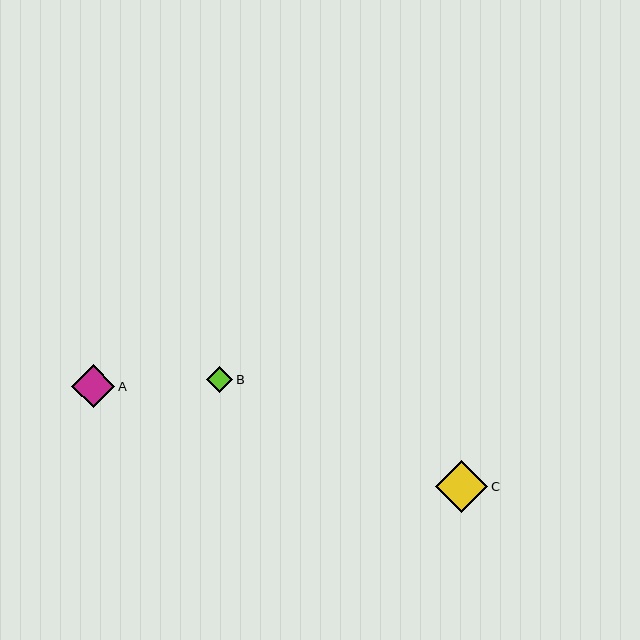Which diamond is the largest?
Diamond C is the largest with a size of approximately 52 pixels.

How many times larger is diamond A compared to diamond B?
Diamond A is approximately 1.6 times the size of diamond B.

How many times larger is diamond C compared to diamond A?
Diamond C is approximately 1.2 times the size of diamond A.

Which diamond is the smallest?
Diamond B is the smallest with a size of approximately 26 pixels.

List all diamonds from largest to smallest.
From largest to smallest: C, A, B.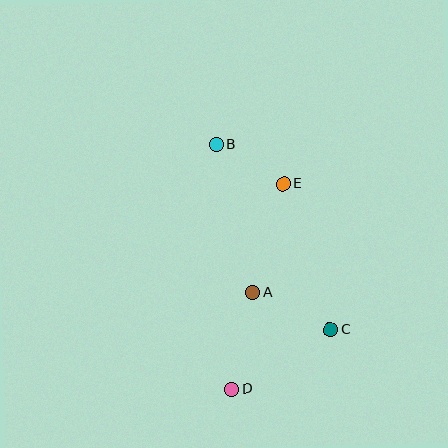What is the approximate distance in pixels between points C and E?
The distance between C and E is approximately 153 pixels.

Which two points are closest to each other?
Points B and E are closest to each other.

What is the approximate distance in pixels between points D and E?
The distance between D and E is approximately 212 pixels.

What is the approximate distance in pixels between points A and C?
The distance between A and C is approximately 86 pixels.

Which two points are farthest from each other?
Points B and D are farthest from each other.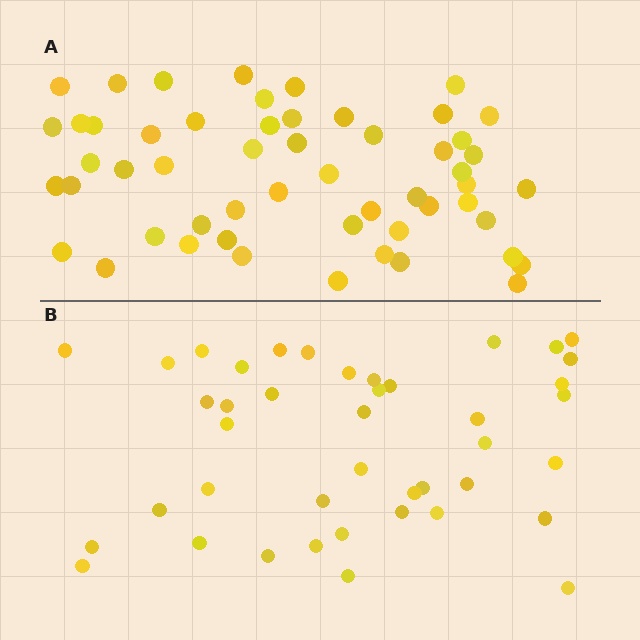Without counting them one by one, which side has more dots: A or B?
Region A (the top region) has more dots.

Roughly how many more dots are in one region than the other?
Region A has roughly 12 or so more dots than region B.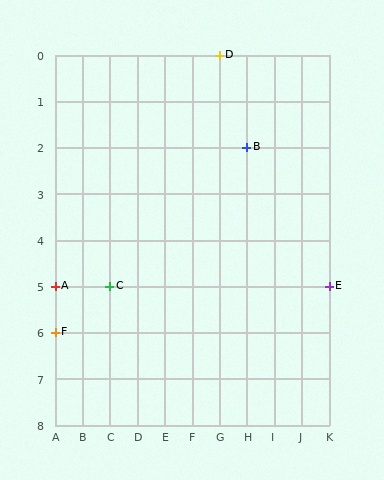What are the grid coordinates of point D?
Point D is at grid coordinates (G, 0).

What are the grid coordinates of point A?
Point A is at grid coordinates (A, 5).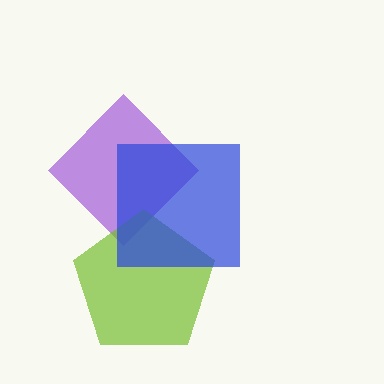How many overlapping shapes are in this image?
There are 3 overlapping shapes in the image.